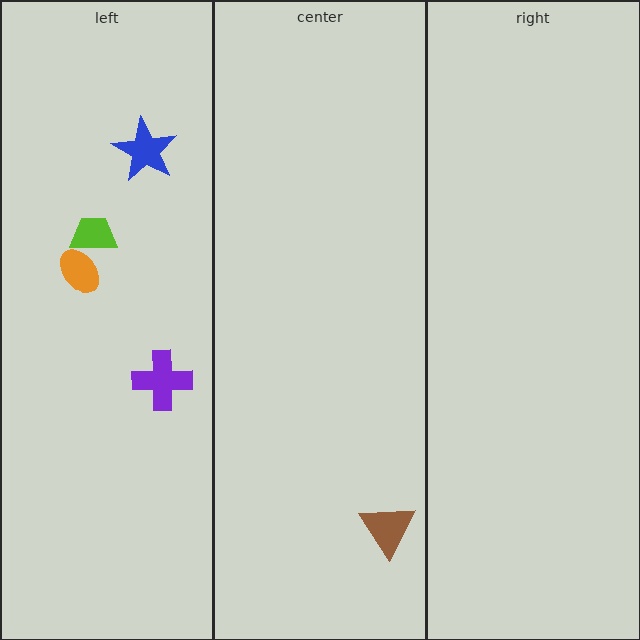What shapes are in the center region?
The brown triangle.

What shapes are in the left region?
The orange ellipse, the blue star, the lime trapezoid, the purple cross.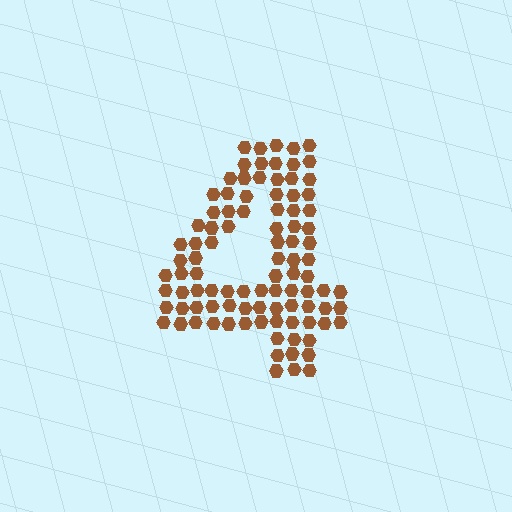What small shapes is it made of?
It is made of small hexagons.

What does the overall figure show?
The overall figure shows the digit 4.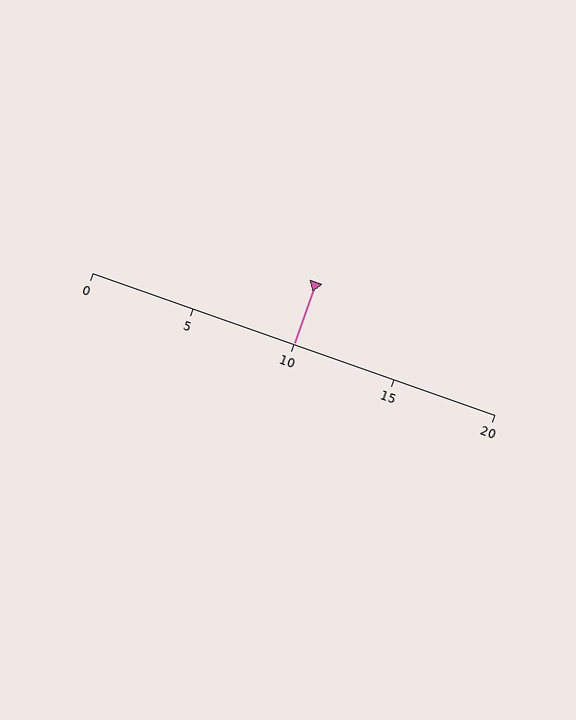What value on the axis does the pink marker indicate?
The marker indicates approximately 10.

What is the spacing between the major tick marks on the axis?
The major ticks are spaced 5 apart.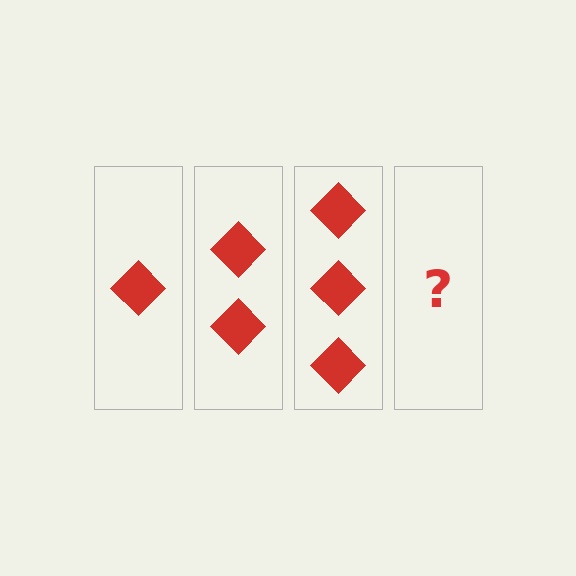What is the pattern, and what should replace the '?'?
The pattern is that each step adds one more diamond. The '?' should be 4 diamonds.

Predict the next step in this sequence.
The next step is 4 diamonds.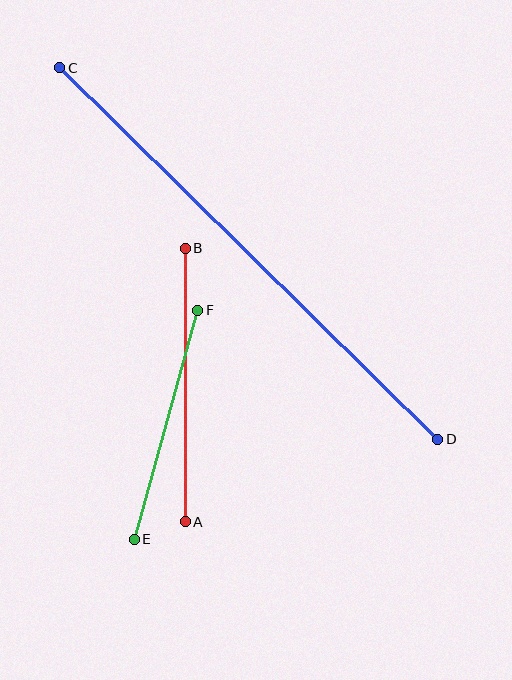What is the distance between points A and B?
The distance is approximately 273 pixels.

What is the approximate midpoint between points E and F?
The midpoint is at approximately (166, 425) pixels.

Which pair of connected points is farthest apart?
Points C and D are farthest apart.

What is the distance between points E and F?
The distance is approximately 238 pixels.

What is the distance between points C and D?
The distance is approximately 530 pixels.